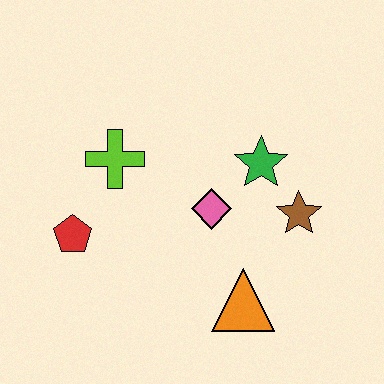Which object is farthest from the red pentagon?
The brown star is farthest from the red pentagon.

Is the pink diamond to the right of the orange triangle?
No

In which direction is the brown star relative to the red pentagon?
The brown star is to the right of the red pentagon.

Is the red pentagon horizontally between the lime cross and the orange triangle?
No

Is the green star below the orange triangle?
No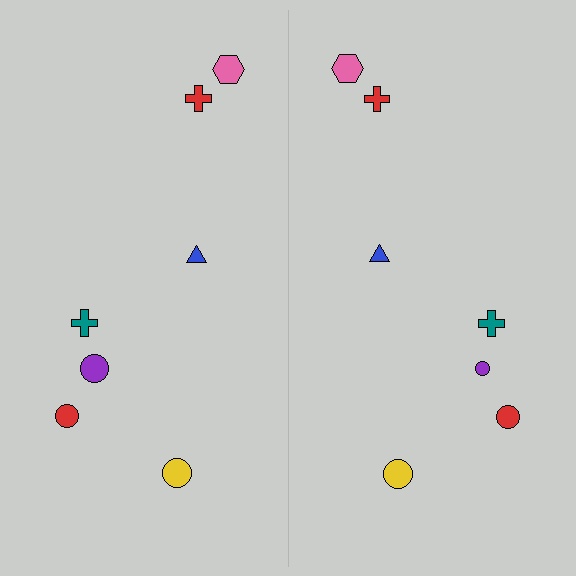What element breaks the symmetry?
The purple circle on the right side has a different size than its mirror counterpart.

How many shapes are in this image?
There are 14 shapes in this image.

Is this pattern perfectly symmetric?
No, the pattern is not perfectly symmetric. The purple circle on the right side has a different size than its mirror counterpart.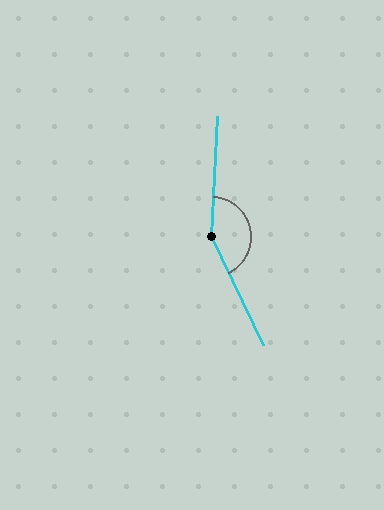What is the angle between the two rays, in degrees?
Approximately 151 degrees.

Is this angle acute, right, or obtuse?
It is obtuse.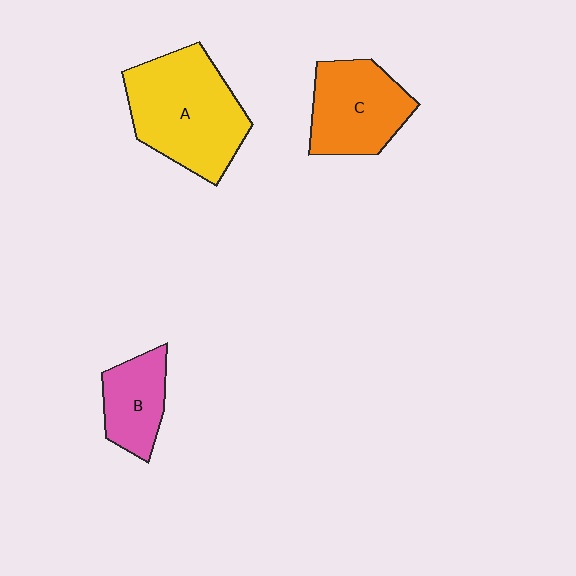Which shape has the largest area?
Shape A (yellow).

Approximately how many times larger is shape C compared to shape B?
Approximately 1.5 times.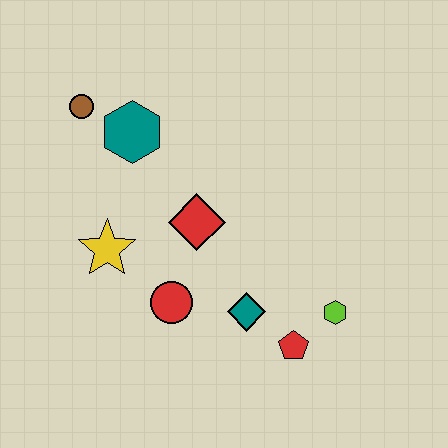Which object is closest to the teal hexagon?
The brown circle is closest to the teal hexagon.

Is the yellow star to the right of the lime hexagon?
No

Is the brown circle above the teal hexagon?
Yes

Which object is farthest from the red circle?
The brown circle is farthest from the red circle.